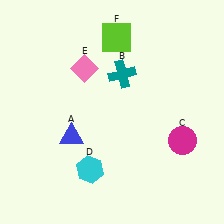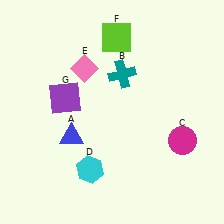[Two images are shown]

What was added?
A purple square (G) was added in Image 2.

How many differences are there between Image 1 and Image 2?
There is 1 difference between the two images.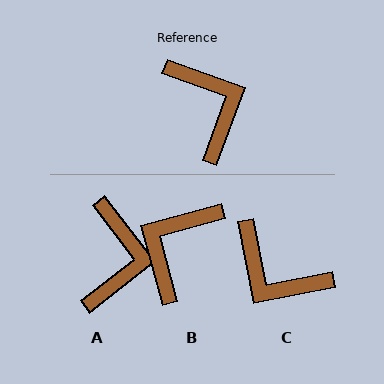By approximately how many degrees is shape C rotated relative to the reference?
Approximately 149 degrees clockwise.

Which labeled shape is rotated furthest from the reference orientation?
C, about 149 degrees away.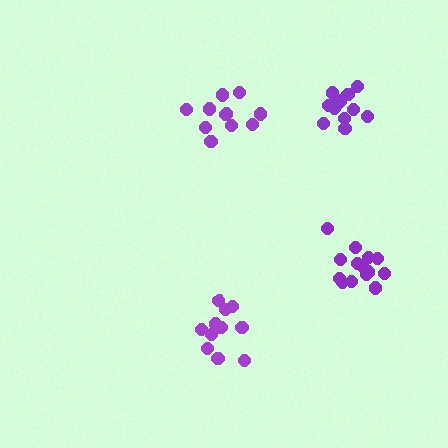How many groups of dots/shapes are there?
There are 4 groups.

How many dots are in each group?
Group 1: 12 dots, Group 2: 14 dots, Group 3: 11 dots, Group 4: 12 dots (49 total).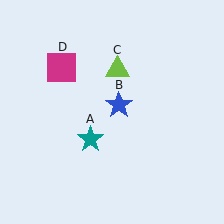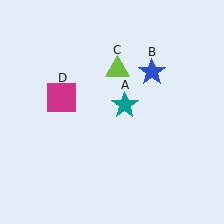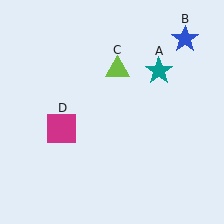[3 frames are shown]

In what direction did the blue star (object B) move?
The blue star (object B) moved up and to the right.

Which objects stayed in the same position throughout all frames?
Lime triangle (object C) remained stationary.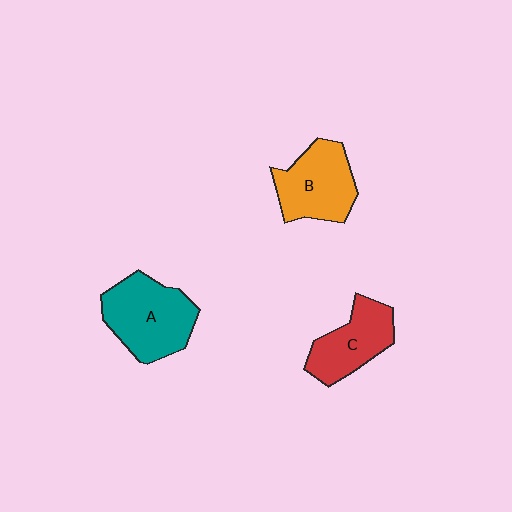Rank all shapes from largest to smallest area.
From largest to smallest: A (teal), B (orange), C (red).